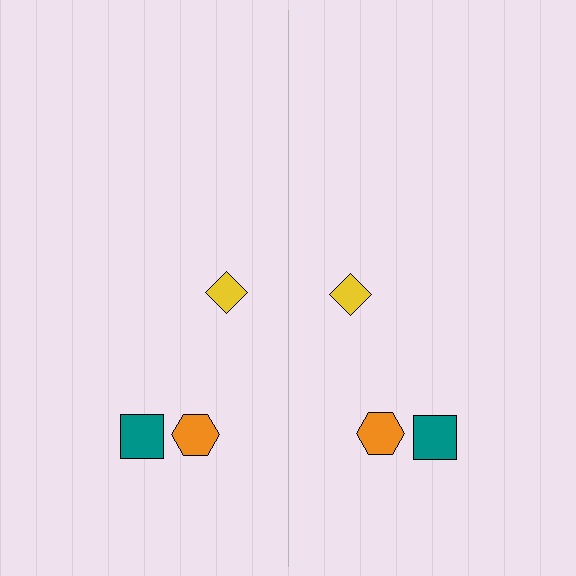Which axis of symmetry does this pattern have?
The pattern has a vertical axis of symmetry running through the center of the image.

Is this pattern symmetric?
Yes, this pattern has bilateral (reflection) symmetry.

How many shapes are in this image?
There are 6 shapes in this image.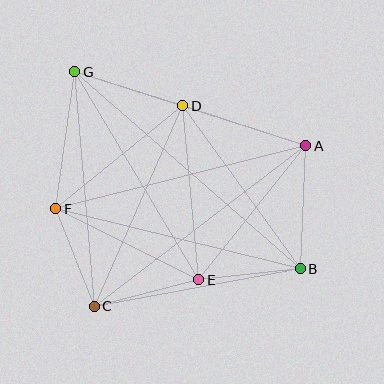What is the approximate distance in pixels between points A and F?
The distance between A and F is approximately 258 pixels.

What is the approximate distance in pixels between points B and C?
The distance between B and C is approximately 209 pixels.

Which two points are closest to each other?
Points B and E are closest to each other.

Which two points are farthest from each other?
Points B and G are farthest from each other.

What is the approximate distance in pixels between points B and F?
The distance between B and F is approximately 252 pixels.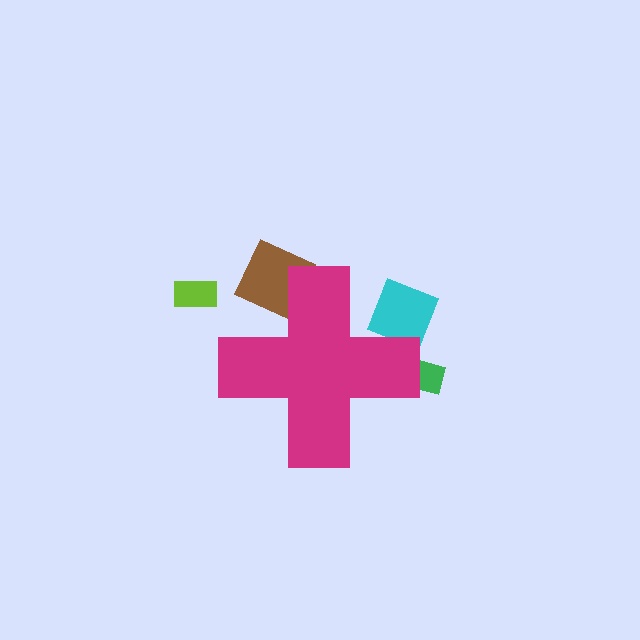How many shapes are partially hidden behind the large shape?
3 shapes are partially hidden.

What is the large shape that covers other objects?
A magenta cross.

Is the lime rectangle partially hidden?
No, the lime rectangle is fully visible.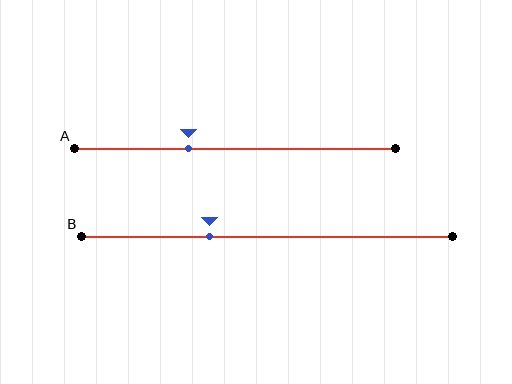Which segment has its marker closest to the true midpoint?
Segment A has its marker closest to the true midpoint.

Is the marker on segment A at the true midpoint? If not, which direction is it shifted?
No, the marker on segment A is shifted to the left by about 15% of the segment length.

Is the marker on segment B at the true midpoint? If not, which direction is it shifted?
No, the marker on segment B is shifted to the left by about 16% of the segment length.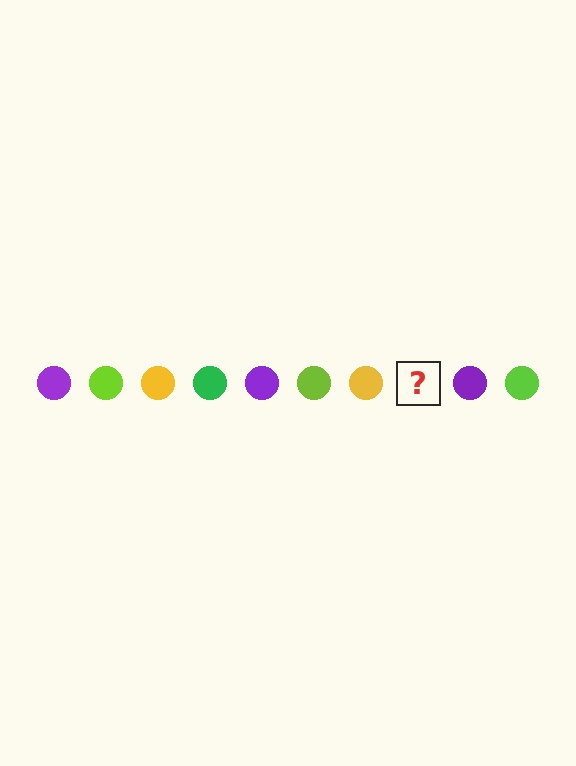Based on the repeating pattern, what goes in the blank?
The blank should be a green circle.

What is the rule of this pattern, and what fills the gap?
The rule is that the pattern cycles through purple, lime, yellow, green circles. The gap should be filled with a green circle.